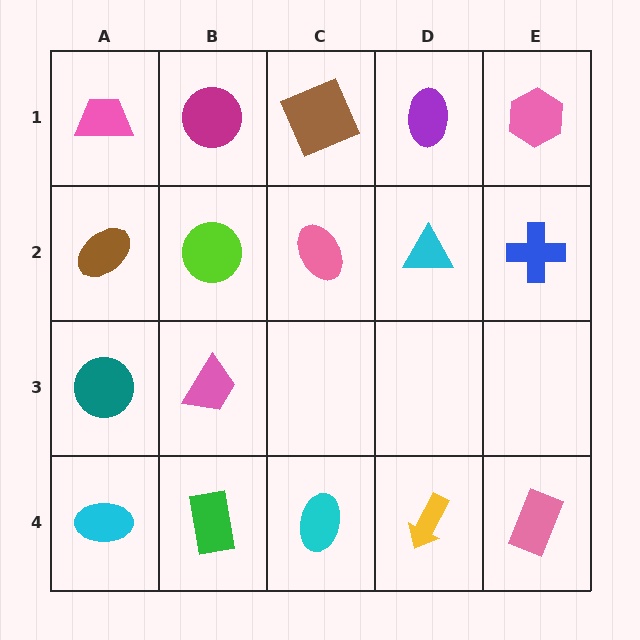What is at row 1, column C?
A brown square.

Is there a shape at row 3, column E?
No, that cell is empty.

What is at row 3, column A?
A teal circle.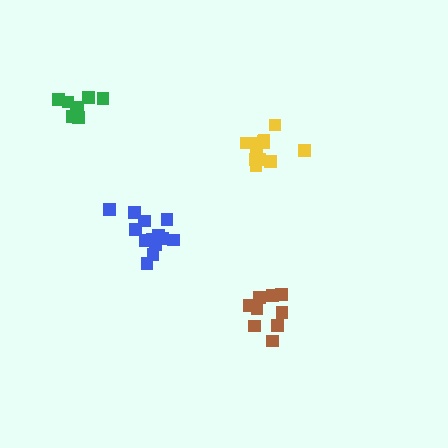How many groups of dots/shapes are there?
There are 4 groups.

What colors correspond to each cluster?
The clusters are colored: brown, green, yellow, blue.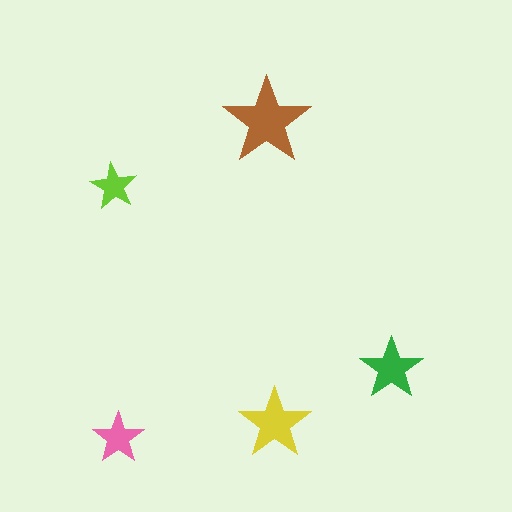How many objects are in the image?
There are 5 objects in the image.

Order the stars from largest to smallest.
the brown one, the yellow one, the green one, the pink one, the lime one.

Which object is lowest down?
The pink star is bottommost.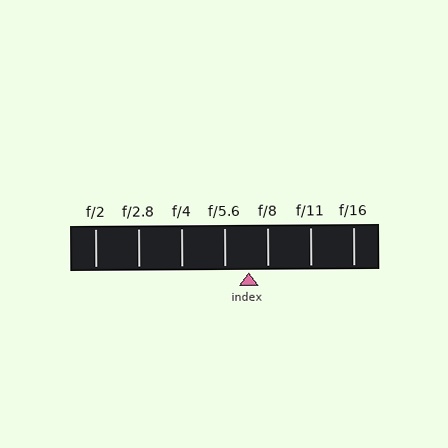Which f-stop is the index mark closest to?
The index mark is closest to f/8.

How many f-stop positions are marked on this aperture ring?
There are 7 f-stop positions marked.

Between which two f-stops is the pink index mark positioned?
The index mark is between f/5.6 and f/8.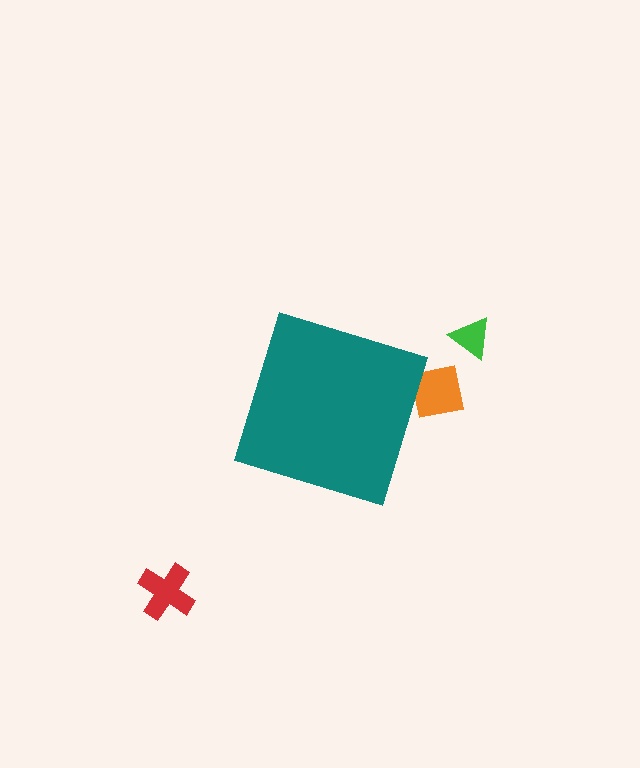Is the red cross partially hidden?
No, the red cross is fully visible.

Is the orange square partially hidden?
Yes, the orange square is partially hidden behind the teal diamond.